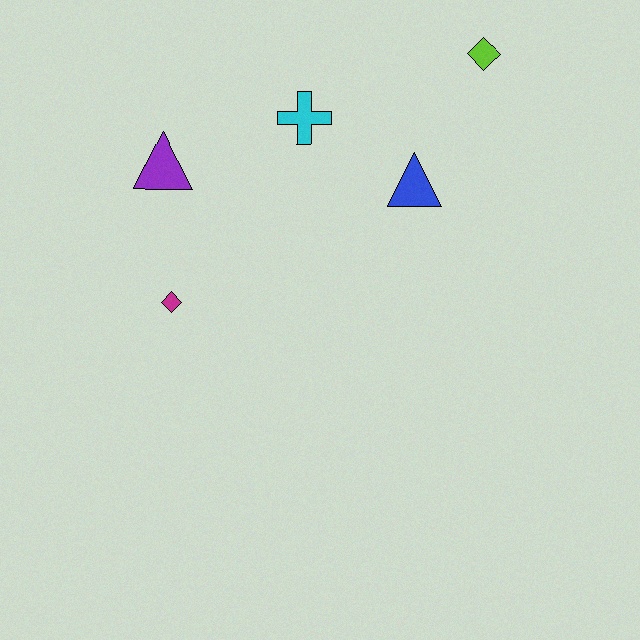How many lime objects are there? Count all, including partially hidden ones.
There is 1 lime object.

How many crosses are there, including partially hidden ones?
There is 1 cross.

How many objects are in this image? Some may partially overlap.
There are 5 objects.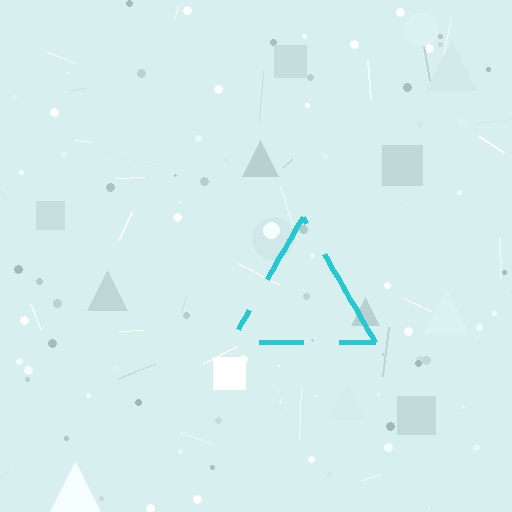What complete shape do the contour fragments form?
The contour fragments form a triangle.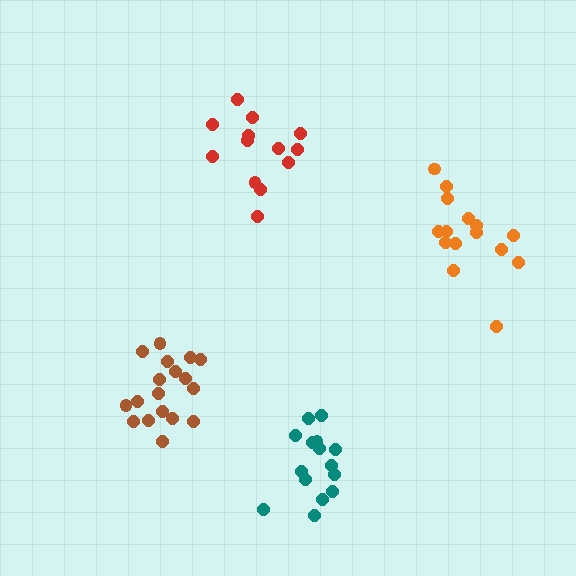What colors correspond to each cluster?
The clusters are colored: red, teal, brown, orange.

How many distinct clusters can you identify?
There are 4 distinct clusters.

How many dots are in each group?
Group 1: 13 dots, Group 2: 15 dots, Group 3: 18 dots, Group 4: 15 dots (61 total).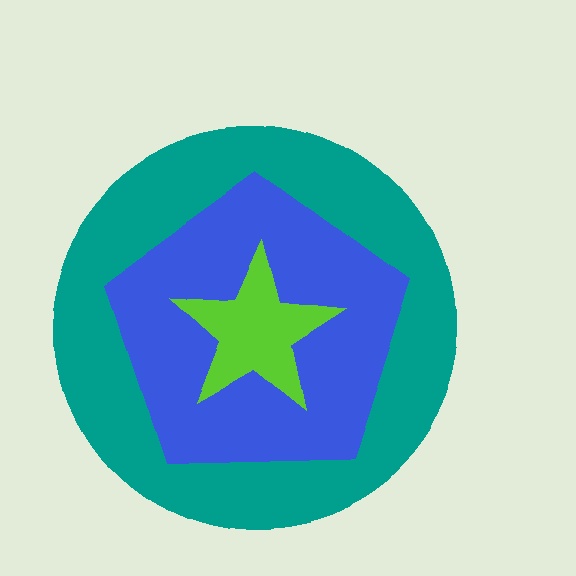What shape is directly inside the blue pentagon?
The lime star.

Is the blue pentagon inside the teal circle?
Yes.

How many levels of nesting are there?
3.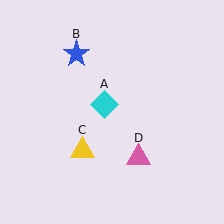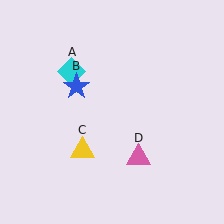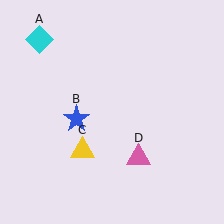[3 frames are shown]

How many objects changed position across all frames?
2 objects changed position: cyan diamond (object A), blue star (object B).